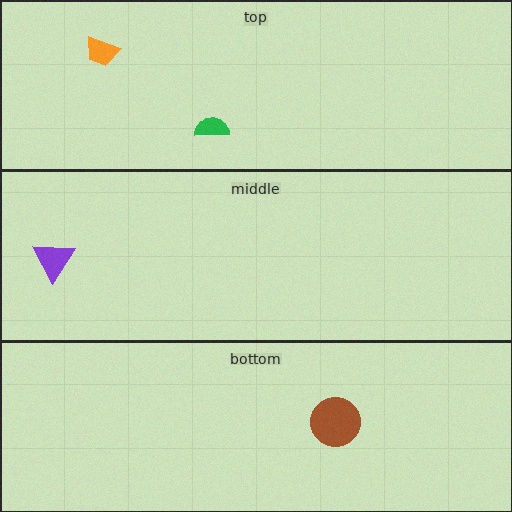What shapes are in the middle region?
The purple triangle.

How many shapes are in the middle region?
1.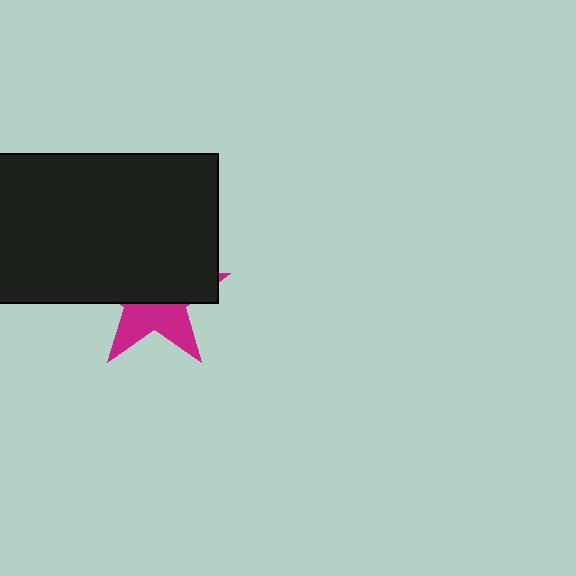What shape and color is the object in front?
The object in front is a black rectangle.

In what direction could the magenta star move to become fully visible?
The magenta star could move down. That would shift it out from behind the black rectangle entirely.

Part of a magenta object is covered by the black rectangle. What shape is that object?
It is a star.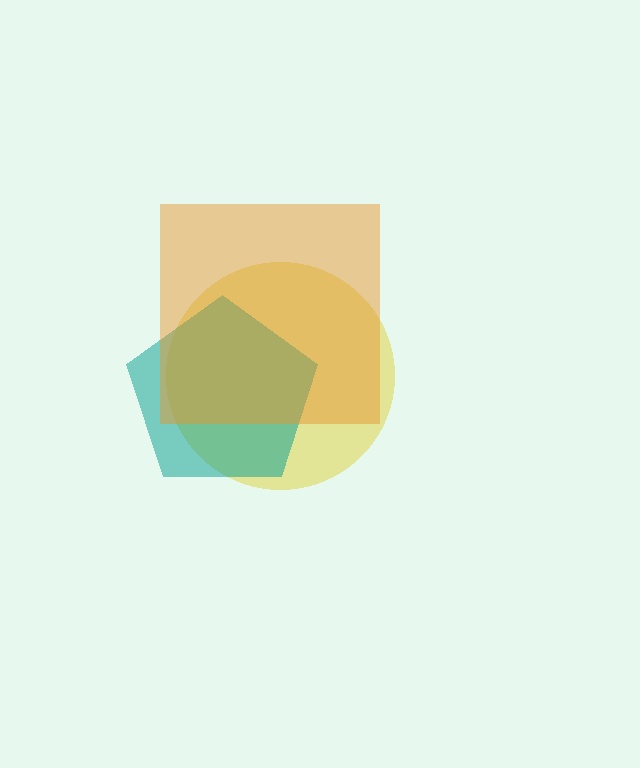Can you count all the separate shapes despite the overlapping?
Yes, there are 3 separate shapes.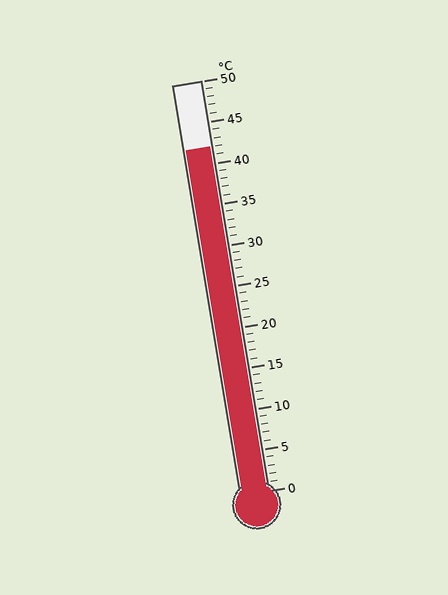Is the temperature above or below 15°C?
The temperature is above 15°C.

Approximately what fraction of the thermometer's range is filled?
The thermometer is filled to approximately 85% of its range.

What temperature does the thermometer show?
The thermometer shows approximately 42°C.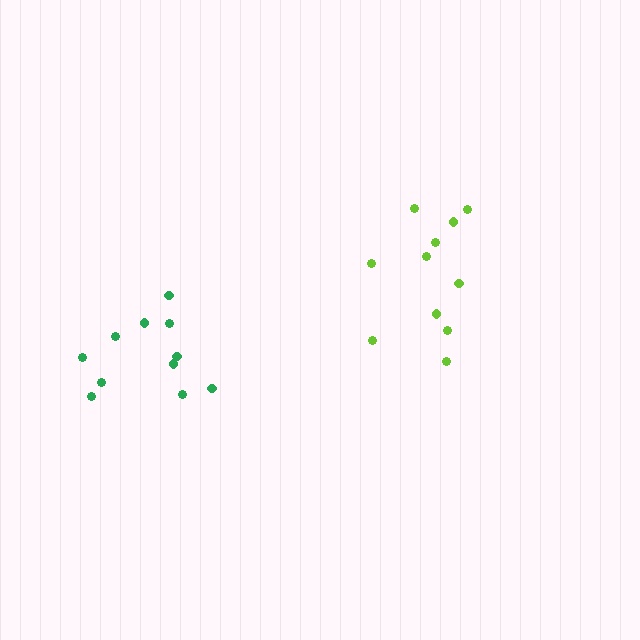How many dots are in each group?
Group 1: 11 dots, Group 2: 11 dots (22 total).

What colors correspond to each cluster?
The clusters are colored: green, lime.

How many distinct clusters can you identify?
There are 2 distinct clusters.